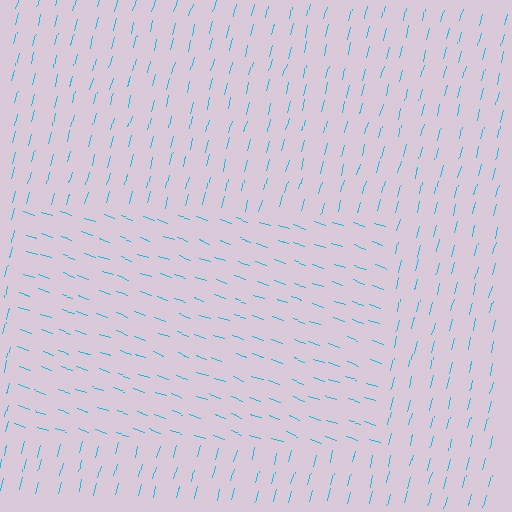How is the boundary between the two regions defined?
The boundary is defined purely by a change in line orientation (approximately 86 degrees difference). All lines are the same color and thickness.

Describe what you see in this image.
The image is filled with small cyan line segments. A rectangle region in the image has lines oriented differently from the surrounding lines, creating a visible texture boundary.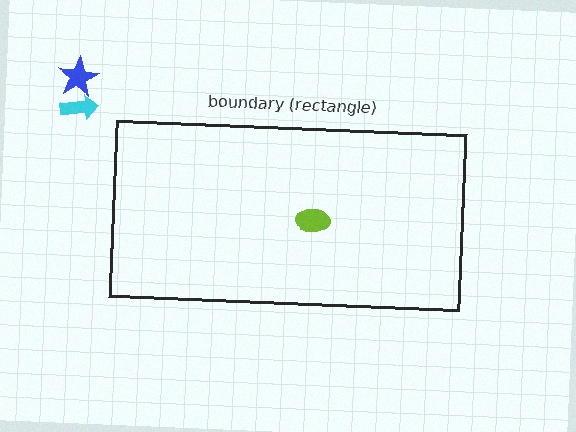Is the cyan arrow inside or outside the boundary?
Outside.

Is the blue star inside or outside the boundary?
Outside.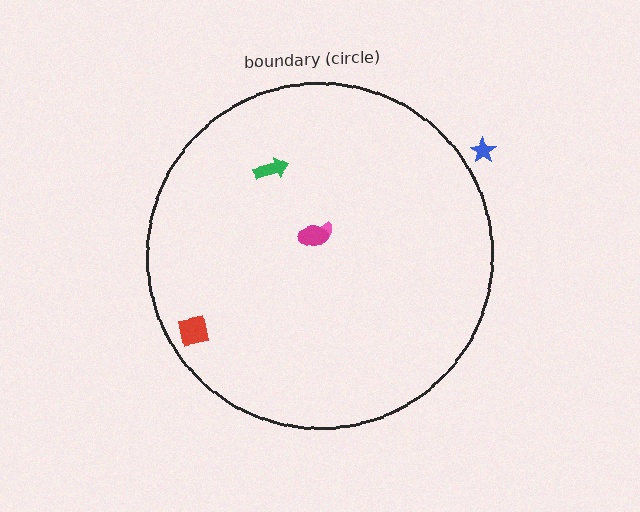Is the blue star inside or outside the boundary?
Outside.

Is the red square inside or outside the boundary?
Inside.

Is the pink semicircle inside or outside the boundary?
Inside.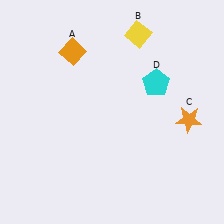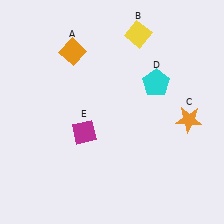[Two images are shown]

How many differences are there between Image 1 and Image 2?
There is 1 difference between the two images.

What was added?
A magenta diamond (E) was added in Image 2.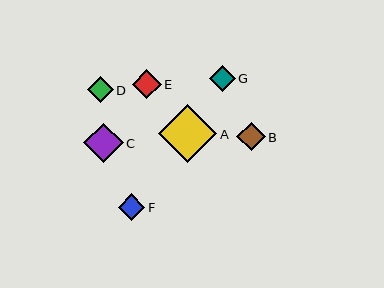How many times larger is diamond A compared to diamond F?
Diamond A is approximately 2.2 times the size of diamond F.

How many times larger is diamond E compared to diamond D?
Diamond E is approximately 1.1 times the size of diamond D.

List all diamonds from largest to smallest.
From largest to smallest: A, C, E, B, F, G, D.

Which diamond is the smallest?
Diamond D is the smallest with a size of approximately 26 pixels.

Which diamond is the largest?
Diamond A is the largest with a size of approximately 58 pixels.